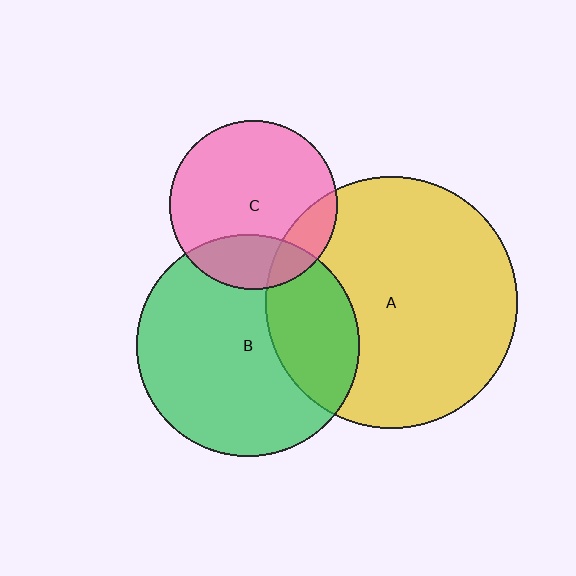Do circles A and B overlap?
Yes.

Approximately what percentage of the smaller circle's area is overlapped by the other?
Approximately 30%.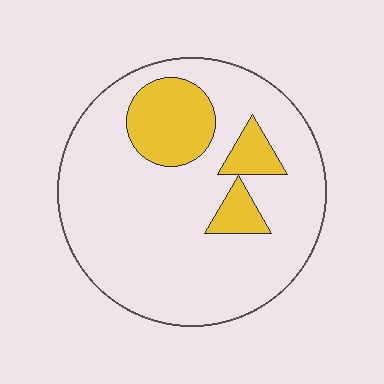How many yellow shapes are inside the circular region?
3.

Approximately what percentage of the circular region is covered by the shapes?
Approximately 20%.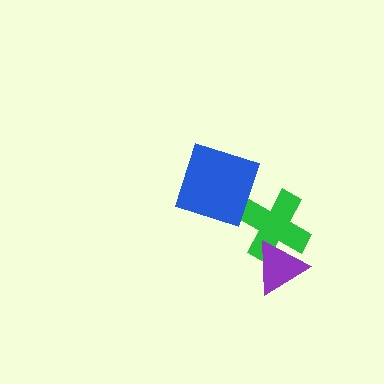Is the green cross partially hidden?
Yes, it is partially covered by another shape.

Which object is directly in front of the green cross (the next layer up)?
The blue diamond is directly in front of the green cross.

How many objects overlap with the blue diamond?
1 object overlaps with the blue diamond.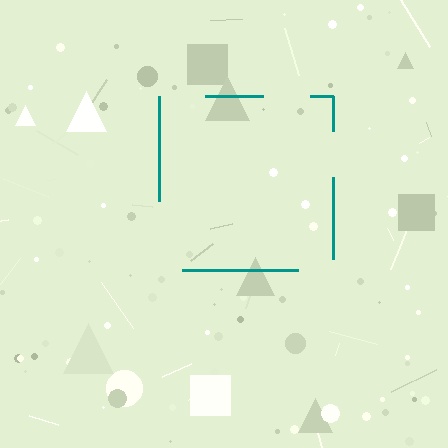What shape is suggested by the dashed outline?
The dashed outline suggests a square.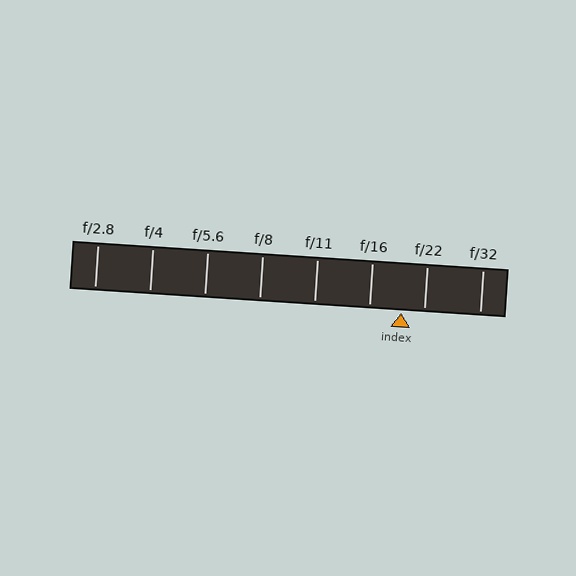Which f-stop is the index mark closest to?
The index mark is closest to f/22.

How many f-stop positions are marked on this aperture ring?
There are 8 f-stop positions marked.